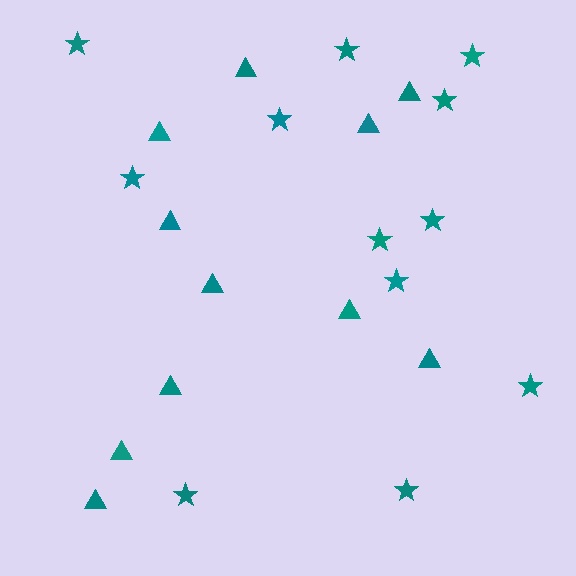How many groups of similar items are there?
There are 2 groups: one group of stars (12) and one group of triangles (11).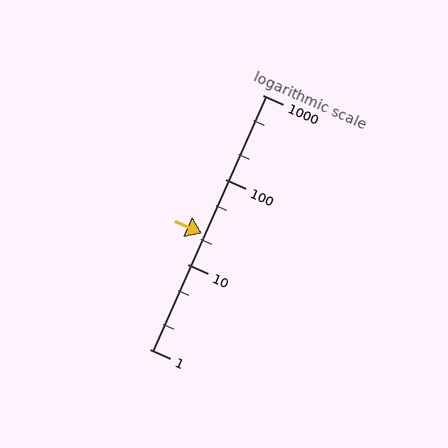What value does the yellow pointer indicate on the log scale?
The pointer indicates approximately 23.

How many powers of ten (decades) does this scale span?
The scale spans 3 decades, from 1 to 1000.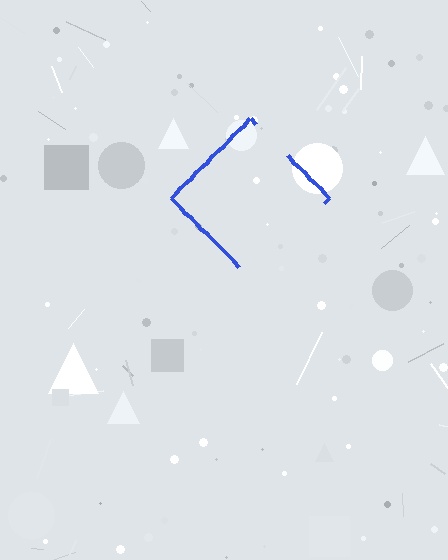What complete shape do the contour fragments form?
The contour fragments form a diamond.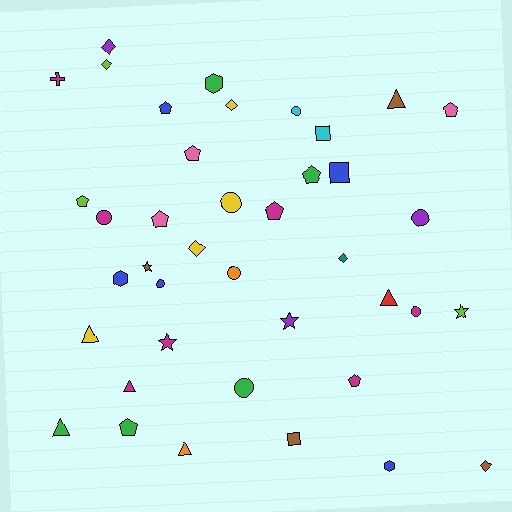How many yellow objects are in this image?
There are 4 yellow objects.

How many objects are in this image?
There are 40 objects.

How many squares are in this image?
There are 3 squares.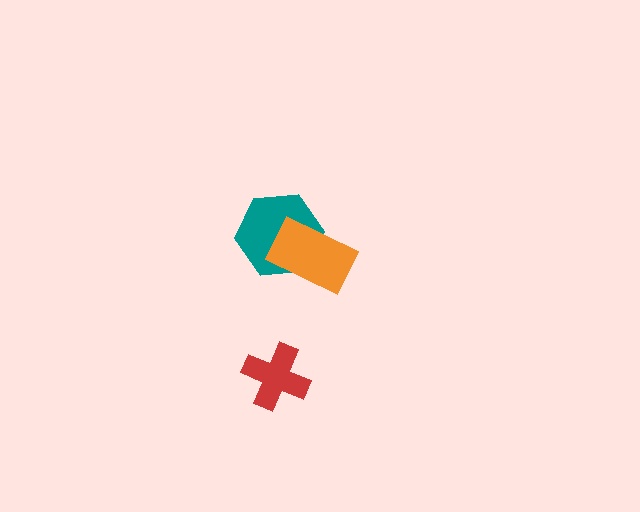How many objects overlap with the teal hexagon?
1 object overlaps with the teal hexagon.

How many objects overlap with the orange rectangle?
1 object overlaps with the orange rectangle.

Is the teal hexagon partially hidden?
Yes, it is partially covered by another shape.